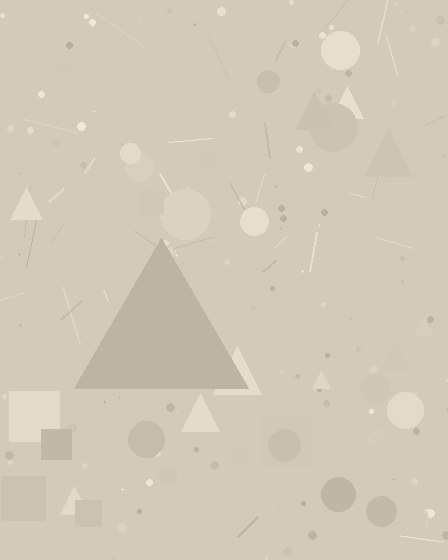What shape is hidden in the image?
A triangle is hidden in the image.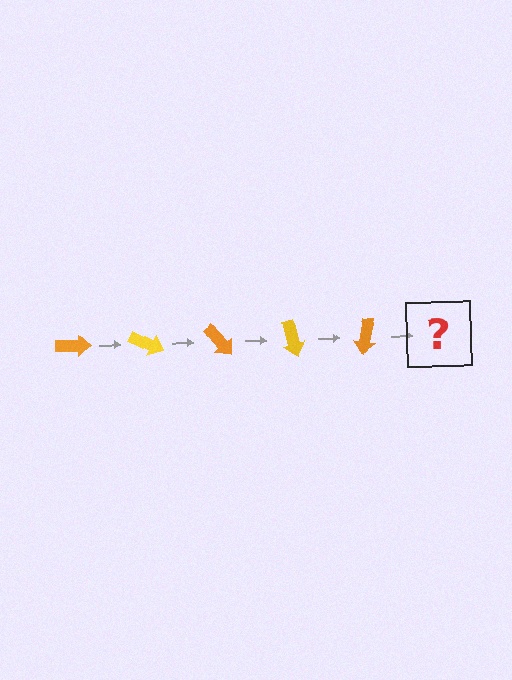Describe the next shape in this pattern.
It should be a yellow arrow, rotated 125 degrees from the start.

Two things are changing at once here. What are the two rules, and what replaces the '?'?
The two rules are that it rotates 25 degrees each step and the color cycles through orange and yellow. The '?' should be a yellow arrow, rotated 125 degrees from the start.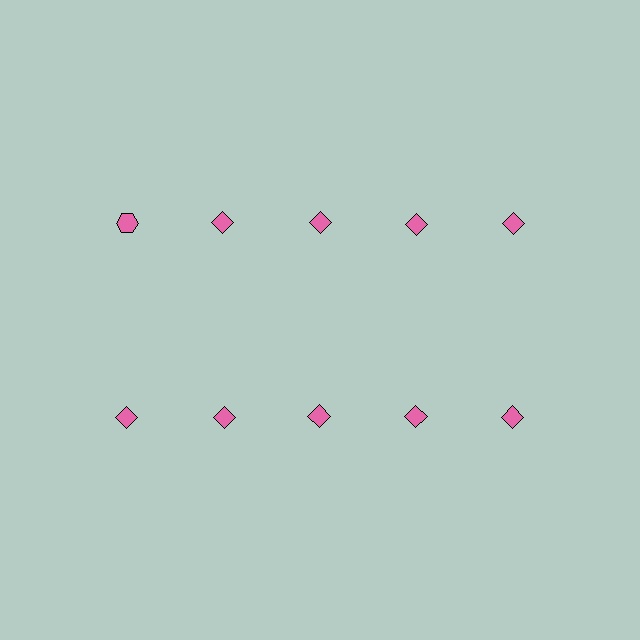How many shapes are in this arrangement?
There are 10 shapes arranged in a grid pattern.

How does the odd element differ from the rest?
It has a different shape: hexagon instead of diamond.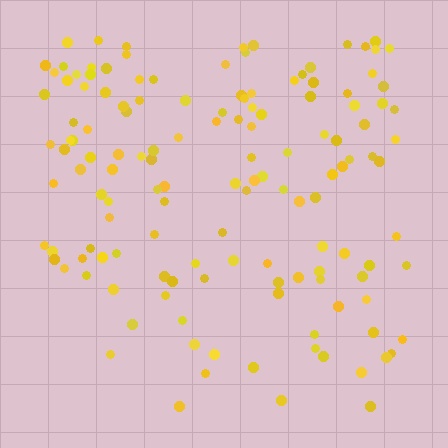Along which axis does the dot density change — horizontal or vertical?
Vertical.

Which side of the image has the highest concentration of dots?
The top.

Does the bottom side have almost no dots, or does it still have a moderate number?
Still a moderate number, just noticeably fewer than the top.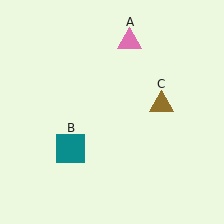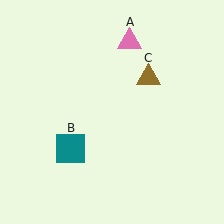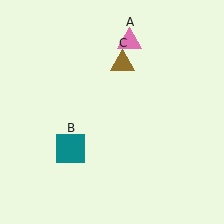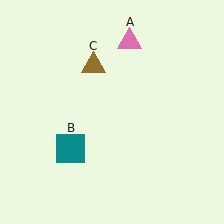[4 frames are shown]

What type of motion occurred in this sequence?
The brown triangle (object C) rotated counterclockwise around the center of the scene.